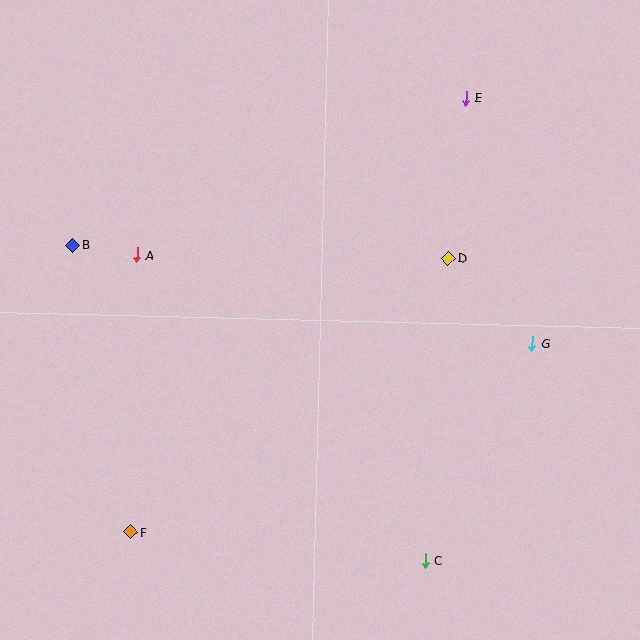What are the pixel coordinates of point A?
Point A is at (137, 255).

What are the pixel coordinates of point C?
Point C is at (425, 561).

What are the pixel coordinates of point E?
Point E is at (466, 98).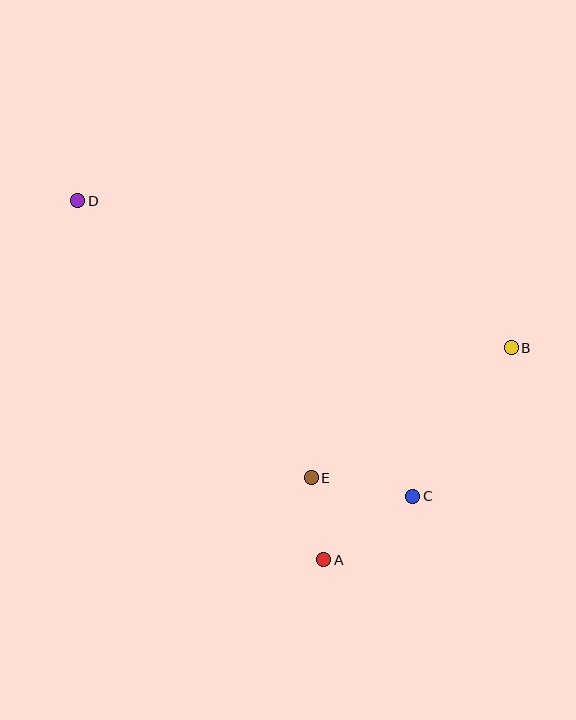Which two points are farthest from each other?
Points B and D are farthest from each other.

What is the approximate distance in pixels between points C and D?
The distance between C and D is approximately 447 pixels.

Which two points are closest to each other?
Points A and E are closest to each other.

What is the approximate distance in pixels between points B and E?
The distance between B and E is approximately 239 pixels.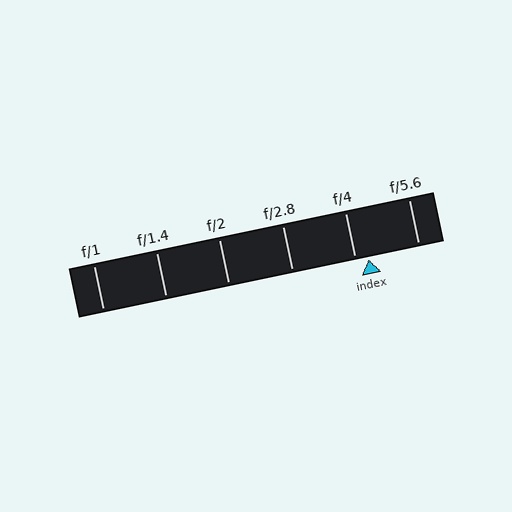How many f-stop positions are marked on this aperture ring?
There are 6 f-stop positions marked.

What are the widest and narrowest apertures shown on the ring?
The widest aperture shown is f/1 and the narrowest is f/5.6.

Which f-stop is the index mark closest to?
The index mark is closest to f/4.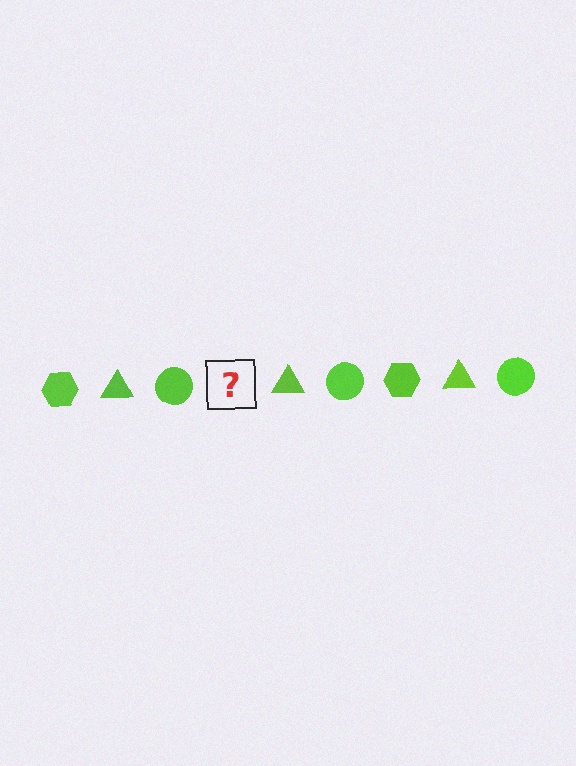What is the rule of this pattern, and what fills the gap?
The rule is that the pattern cycles through hexagon, triangle, circle shapes in lime. The gap should be filled with a lime hexagon.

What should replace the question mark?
The question mark should be replaced with a lime hexagon.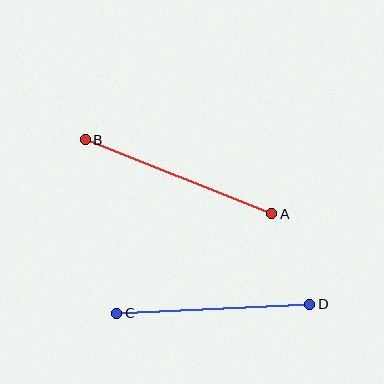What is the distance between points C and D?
The distance is approximately 193 pixels.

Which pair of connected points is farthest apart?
Points A and B are farthest apart.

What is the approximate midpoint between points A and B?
The midpoint is at approximately (179, 177) pixels.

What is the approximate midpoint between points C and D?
The midpoint is at approximately (213, 309) pixels.